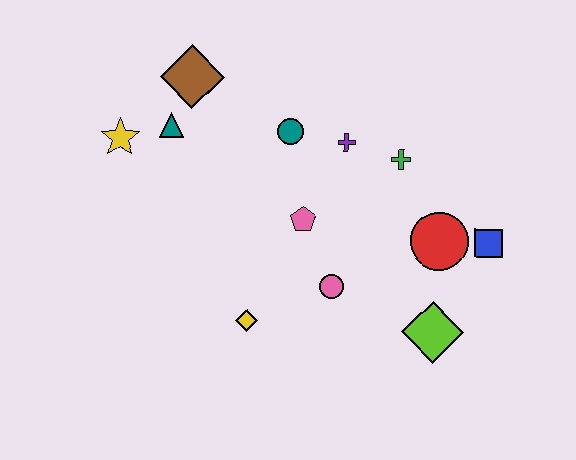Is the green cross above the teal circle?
No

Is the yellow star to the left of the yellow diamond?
Yes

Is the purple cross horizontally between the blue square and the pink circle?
Yes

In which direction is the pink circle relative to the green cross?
The pink circle is below the green cross.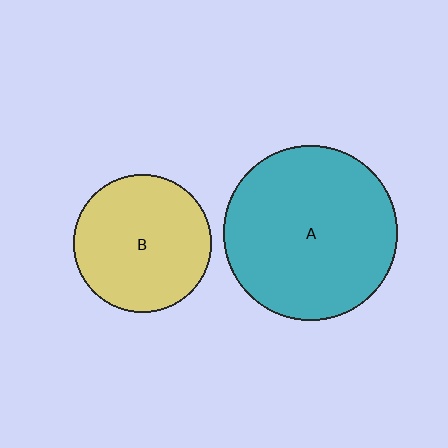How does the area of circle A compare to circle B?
Approximately 1.6 times.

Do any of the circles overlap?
No, none of the circles overlap.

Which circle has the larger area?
Circle A (teal).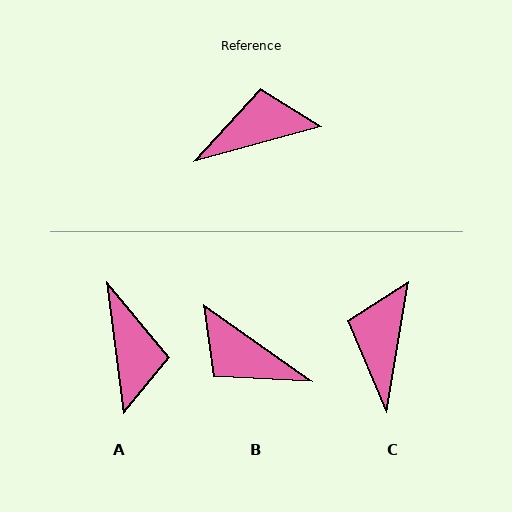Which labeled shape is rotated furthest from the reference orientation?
B, about 130 degrees away.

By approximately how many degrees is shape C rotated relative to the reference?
Approximately 65 degrees counter-clockwise.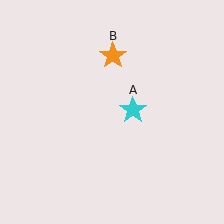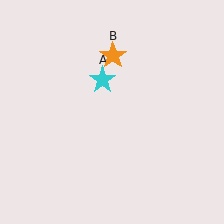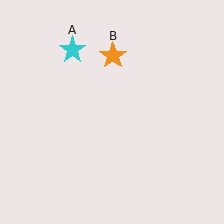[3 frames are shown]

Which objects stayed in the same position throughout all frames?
Orange star (object B) remained stationary.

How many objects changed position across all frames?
1 object changed position: cyan star (object A).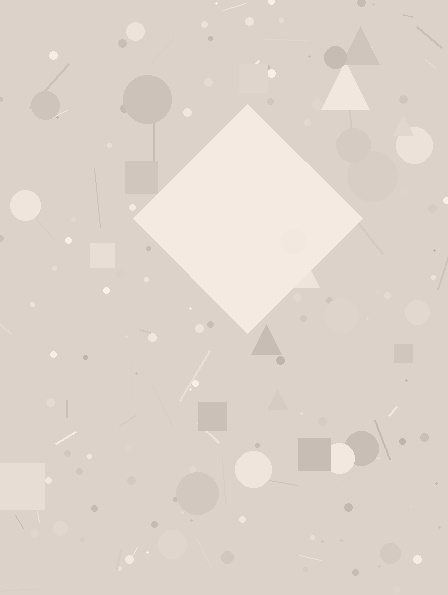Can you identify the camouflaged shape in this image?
The camouflaged shape is a diamond.